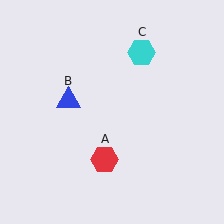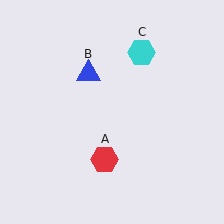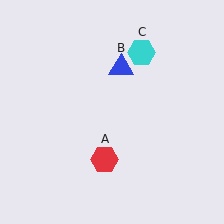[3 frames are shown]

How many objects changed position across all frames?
1 object changed position: blue triangle (object B).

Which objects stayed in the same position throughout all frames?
Red hexagon (object A) and cyan hexagon (object C) remained stationary.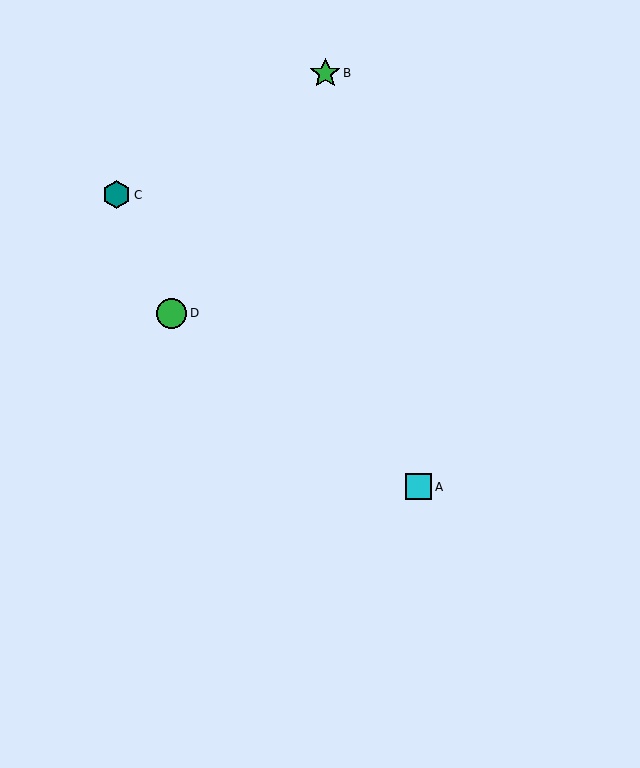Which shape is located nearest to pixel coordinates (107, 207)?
The teal hexagon (labeled C) at (117, 195) is nearest to that location.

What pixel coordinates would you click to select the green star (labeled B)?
Click at (325, 73) to select the green star B.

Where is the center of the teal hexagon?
The center of the teal hexagon is at (117, 195).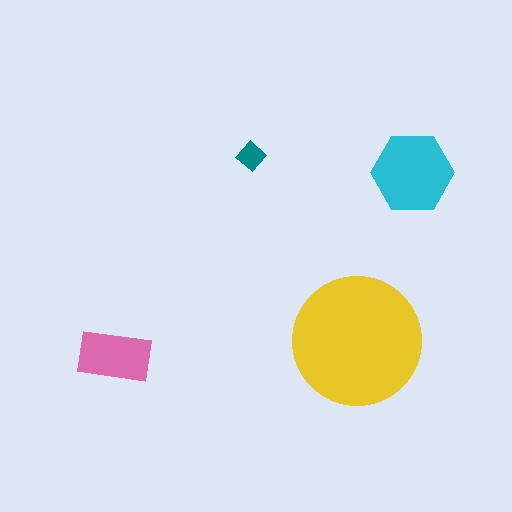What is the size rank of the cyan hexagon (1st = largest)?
2nd.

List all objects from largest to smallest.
The yellow circle, the cyan hexagon, the pink rectangle, the teal diamond.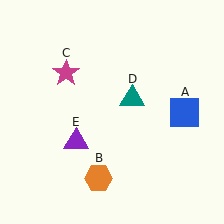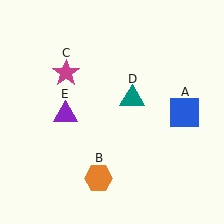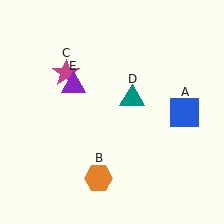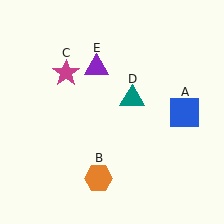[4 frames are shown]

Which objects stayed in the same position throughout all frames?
Blue square (object A) and orange hexagon (object B) and magenta star (object C) and teal triangle (object D) remained stationary.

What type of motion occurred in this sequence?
The purple triangle (object E) rotated clockwise around the center of the scene.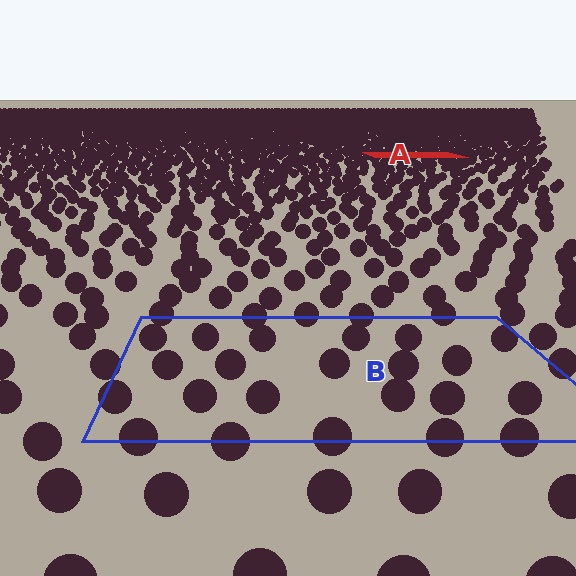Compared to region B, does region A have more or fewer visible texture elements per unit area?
Region A has more texture elements per unit area — they are packed more densely because it is farther away.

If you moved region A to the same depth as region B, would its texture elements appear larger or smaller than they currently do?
They would appear larger. At a closer depth, the same texture elements are projected at a bigger on-screen size.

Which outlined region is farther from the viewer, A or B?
Region A is farther from the viewer — the texture elements inside it appear smaller and more densely packed.